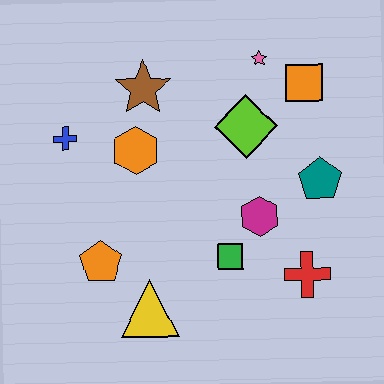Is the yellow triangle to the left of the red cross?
Yes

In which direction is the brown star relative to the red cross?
The brown star is above the red cross.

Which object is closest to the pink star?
The orange square is closest to the pink star.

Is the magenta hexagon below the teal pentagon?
Yes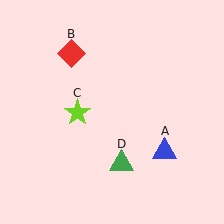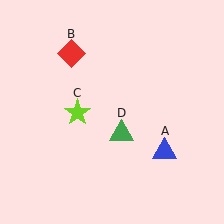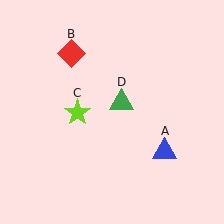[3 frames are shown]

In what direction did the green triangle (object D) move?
The green triangle (object D) moved up.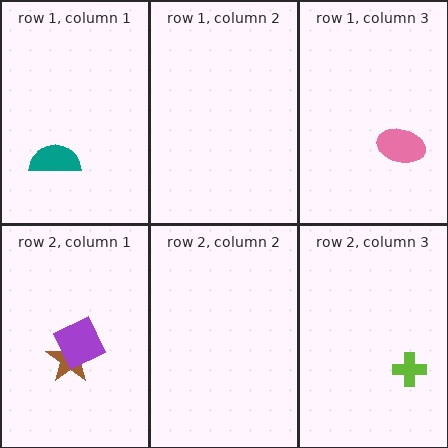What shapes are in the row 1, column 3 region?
The pink ellipse.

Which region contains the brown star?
The row 2, column 1 region.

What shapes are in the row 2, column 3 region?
The lime cross.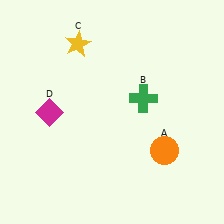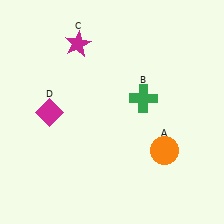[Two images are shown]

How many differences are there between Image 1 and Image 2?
There is 1 difference between the two images.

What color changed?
The star (C) changed from yellow in Image 1 to magenta in Image 2.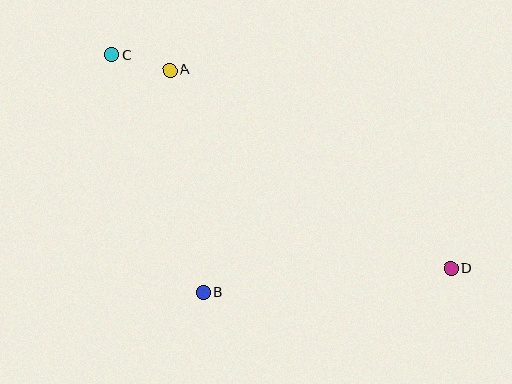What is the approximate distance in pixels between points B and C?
The distance between B and C is approximately 255 pixels.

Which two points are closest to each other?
Points A and C are closest to each other.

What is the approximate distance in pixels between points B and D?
The distance between B and D is approximately 249 pixels.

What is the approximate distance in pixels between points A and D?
The distance between A and D is approximately 344 pixels.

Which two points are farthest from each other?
Points C and D are farthest from each other.